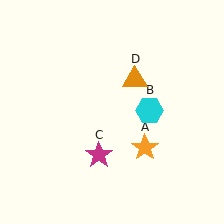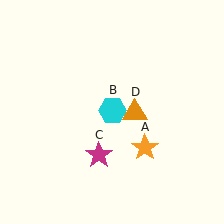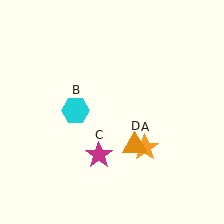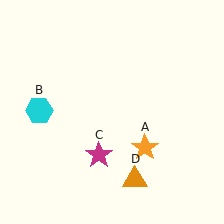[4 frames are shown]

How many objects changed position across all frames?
2 objects changed position: cyan hexagon (object B), orange triangle (object D).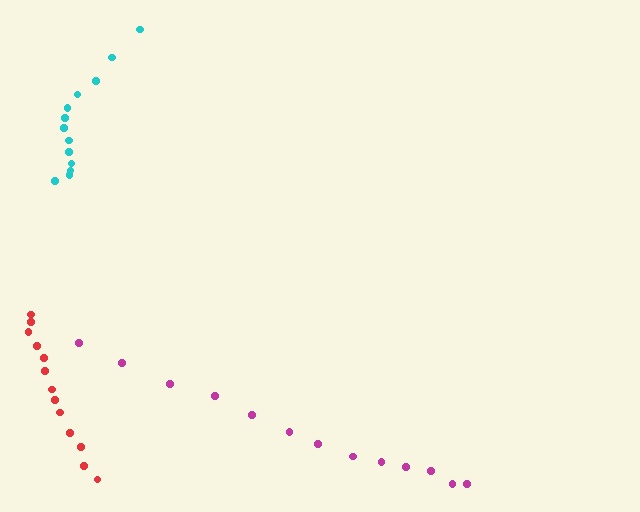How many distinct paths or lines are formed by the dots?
There are 3 distinct paths.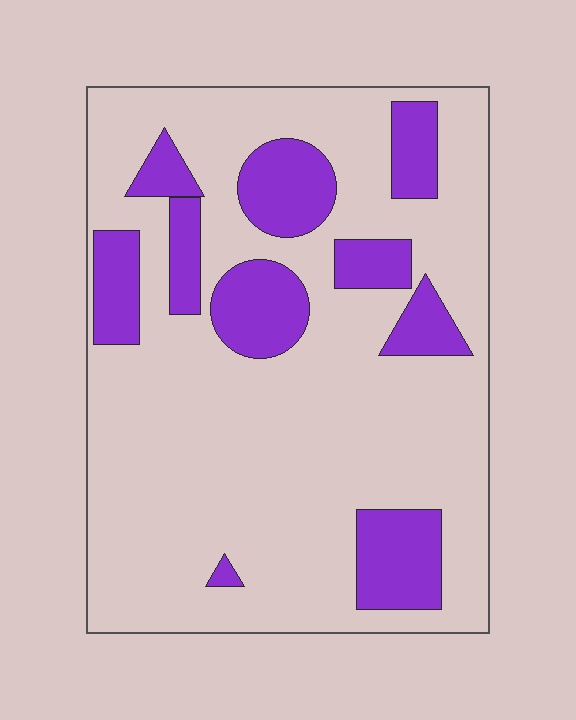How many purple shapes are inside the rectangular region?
10.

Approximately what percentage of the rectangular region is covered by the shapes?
Approximately 20%.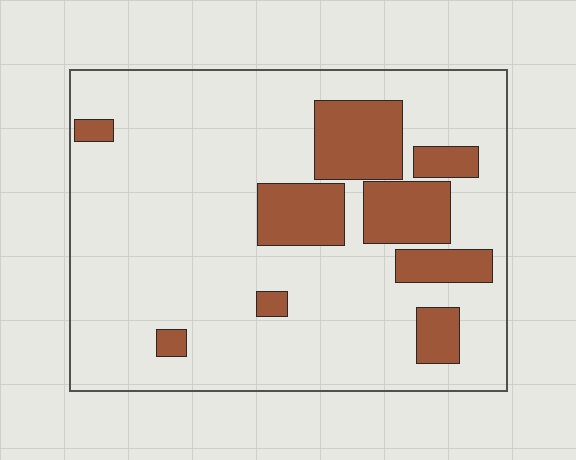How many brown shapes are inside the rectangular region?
9.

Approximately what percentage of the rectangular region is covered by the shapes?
Approximately 20%.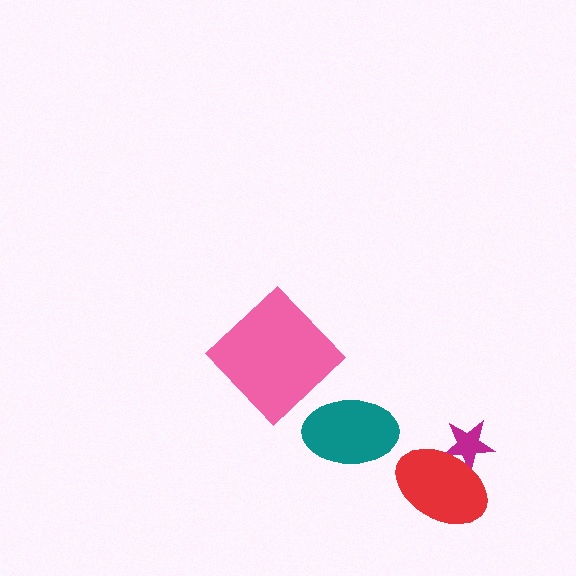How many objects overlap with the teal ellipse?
0 objects overlap with the teal ellipse.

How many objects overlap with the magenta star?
1 object overlaps with the magenta star.